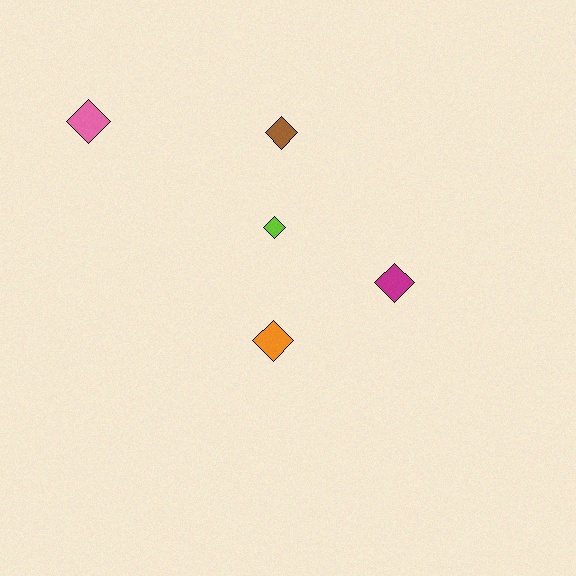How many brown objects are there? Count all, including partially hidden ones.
There is 1 brown object.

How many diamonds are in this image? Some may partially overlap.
There are 5 diamonds.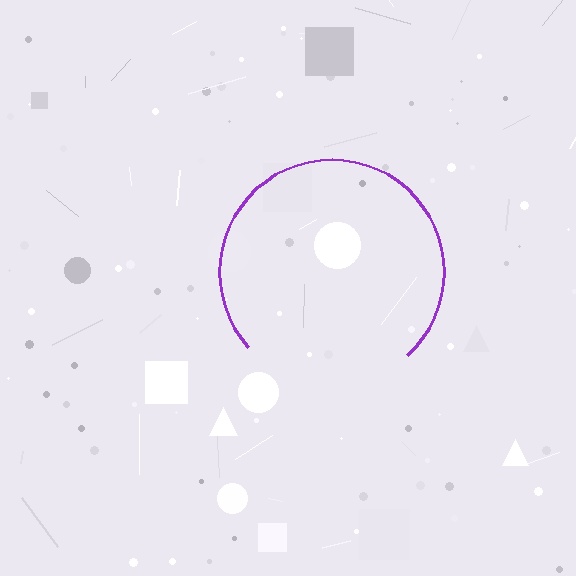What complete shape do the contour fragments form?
The contour fragments form a circle.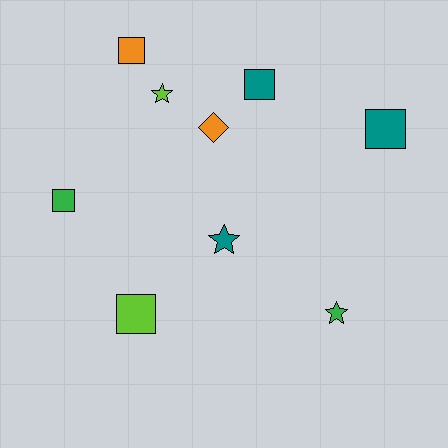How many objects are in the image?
There are 9 objects.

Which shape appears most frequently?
Square, with 5 objects.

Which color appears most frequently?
Teal, with 3 objects.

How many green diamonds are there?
There are no green diamonds.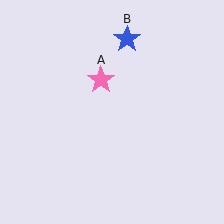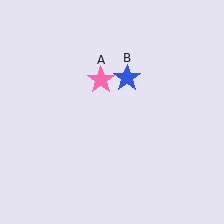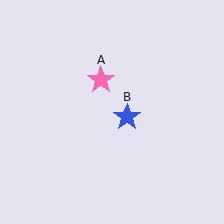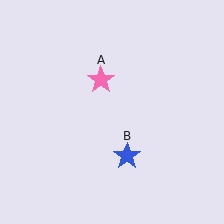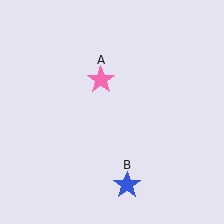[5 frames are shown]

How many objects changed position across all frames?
1 object changed position: blue star (object B).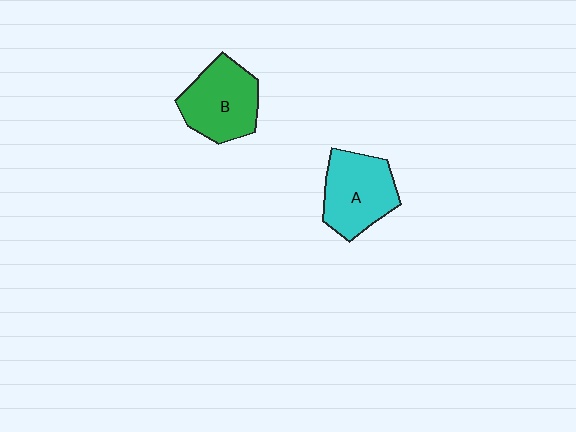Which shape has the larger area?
Shape B (green).